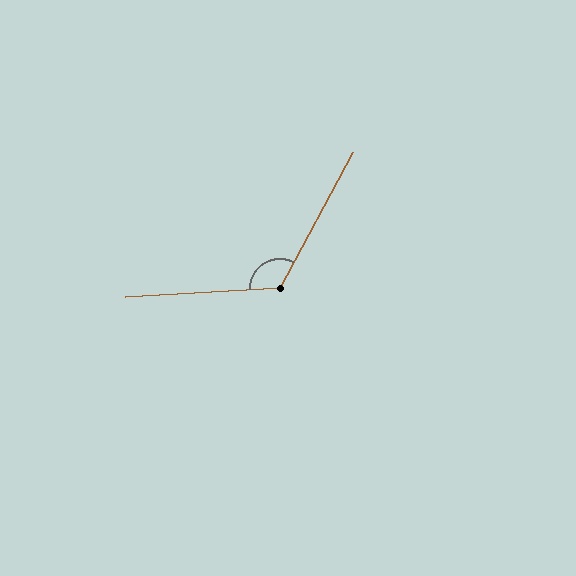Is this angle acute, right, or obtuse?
It is obtuse.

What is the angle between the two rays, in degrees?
Approximately 122 degrees.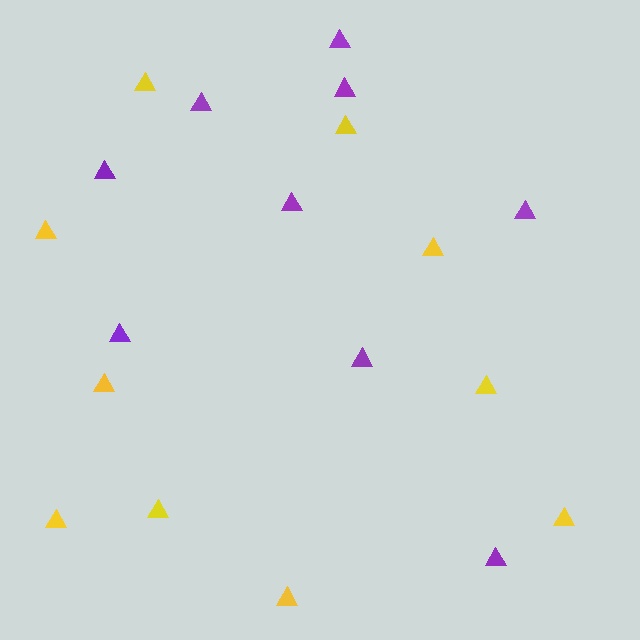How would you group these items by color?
There are 2 groups: one group of yellow triangles (10) and one group of purple triangles (9).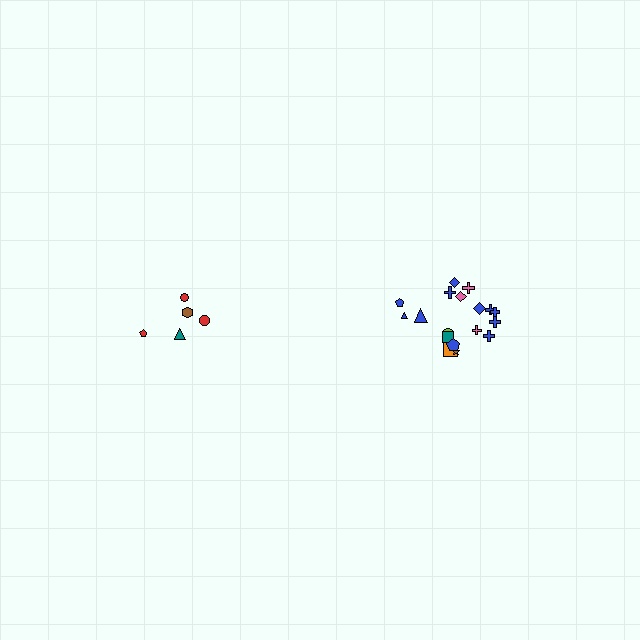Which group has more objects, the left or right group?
The right group.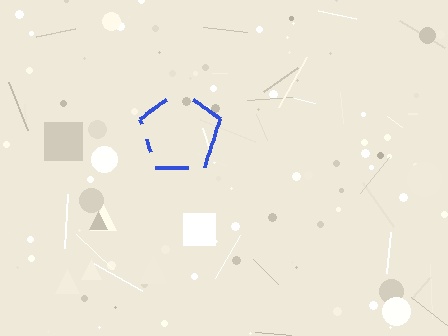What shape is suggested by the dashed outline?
The dashed outline suggests a pentagon.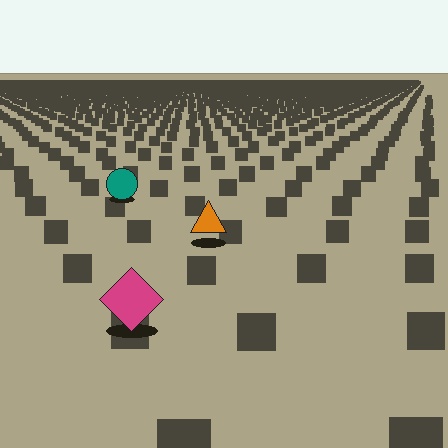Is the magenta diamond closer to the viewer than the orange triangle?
Yes. The magenta diamond is closer — you can tell from the texture gradient: the ground texture is coarser near it.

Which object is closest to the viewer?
The magenta diamond is closest. The texture marks near it are larger and more spread out.